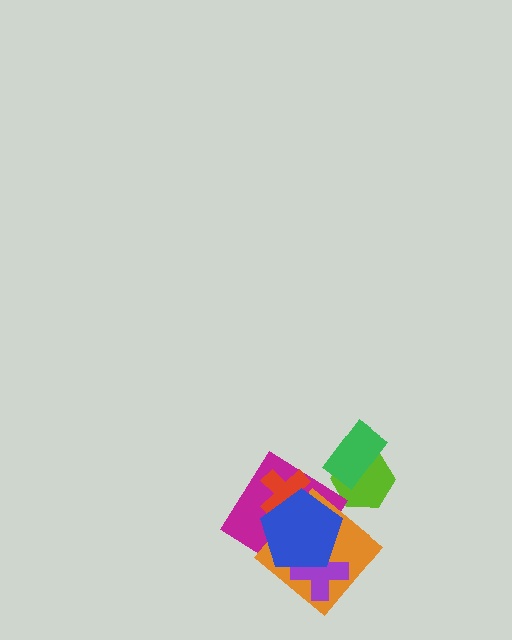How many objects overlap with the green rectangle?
1 object overlaps with the green rectangle.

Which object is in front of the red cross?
The blue pentagon is in front of the red cross.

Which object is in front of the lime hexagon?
The green rectangle is in front of the lime hexagon.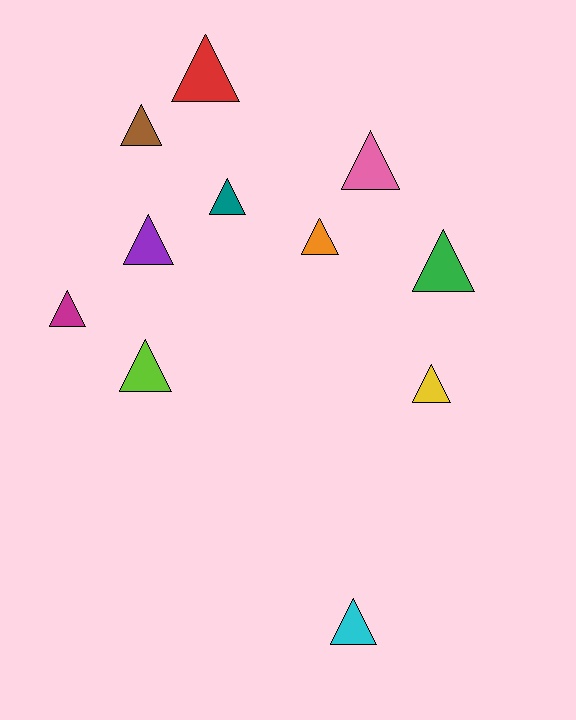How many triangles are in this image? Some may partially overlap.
There are 11 triangles.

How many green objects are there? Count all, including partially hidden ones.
There is 1 green object.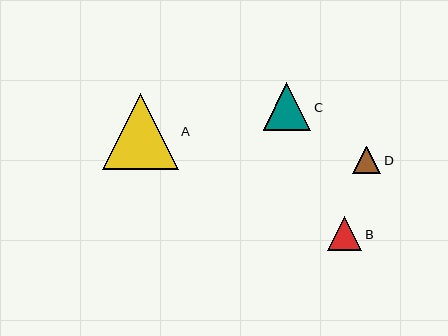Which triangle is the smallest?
Triangle D is the smallest with a size of approximately 28 pixels.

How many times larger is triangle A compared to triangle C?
Triangle A is approximately 1.6 times the size of triangle C.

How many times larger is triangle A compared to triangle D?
Triangle A is approximately 2.7 times the size of triangle D.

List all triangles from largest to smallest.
From largest to smallest: A, C, B, D.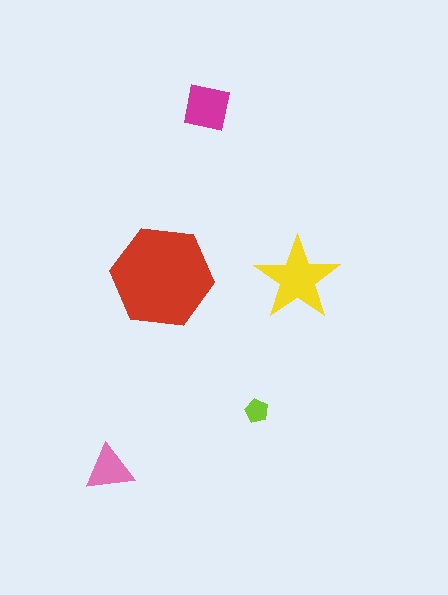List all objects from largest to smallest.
The red hexagon, the yellow star, the magenta square, the pink triangle, the lime pentagon.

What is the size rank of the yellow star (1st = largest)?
2nd.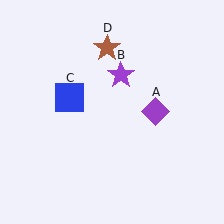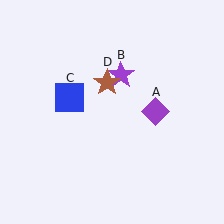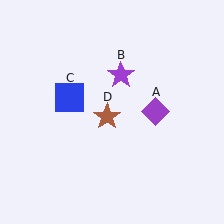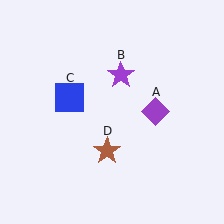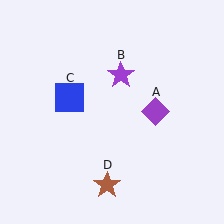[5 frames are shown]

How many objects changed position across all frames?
1 object changed position: brown star (object D).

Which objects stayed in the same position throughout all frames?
Purple diamond (object A) and purple star (object B) and blue square (object C) remained stationary.